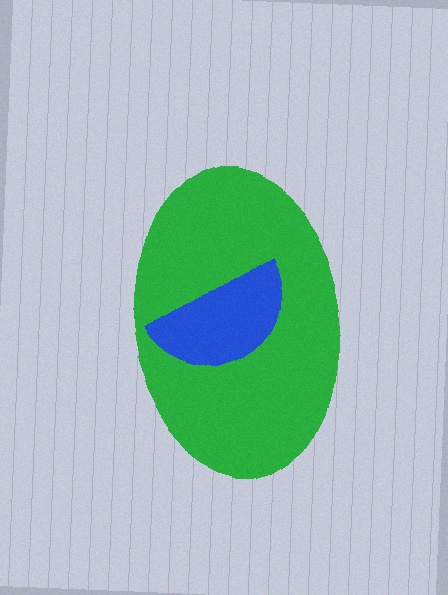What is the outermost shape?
The green ellipse.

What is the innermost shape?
The blue semicircle.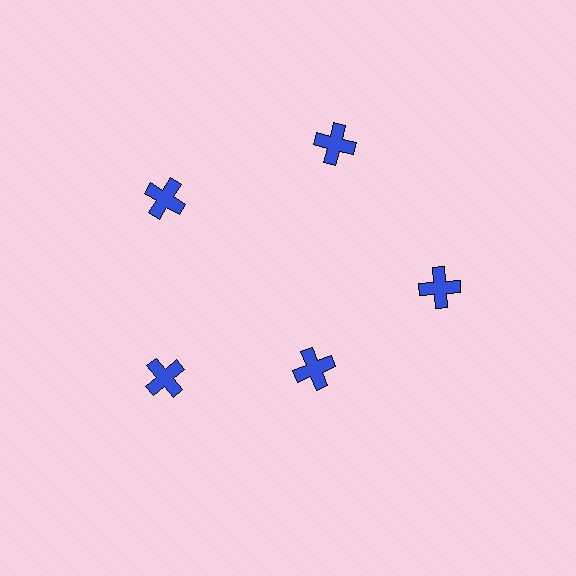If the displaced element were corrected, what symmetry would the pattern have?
It would have 5-fold rotational symmetry — the pattern would map onto itself every 72 degrees.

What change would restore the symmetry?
The symmetry would be restored by moving it outward, back onto the ring so that all 5 crosses sit at equal angles and equal distance from the center.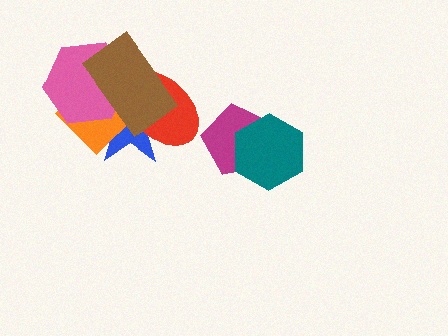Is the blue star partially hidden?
Yes, it is partially covered by another shape.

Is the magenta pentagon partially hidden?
Yes, it is partially covered by another shape.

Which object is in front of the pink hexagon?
The brown rectangle is in front of the pink hexagon.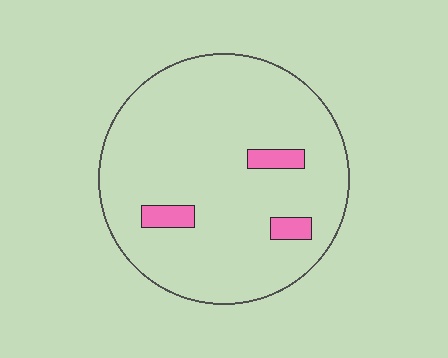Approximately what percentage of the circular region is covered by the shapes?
Approximately 5%.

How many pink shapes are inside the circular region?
3.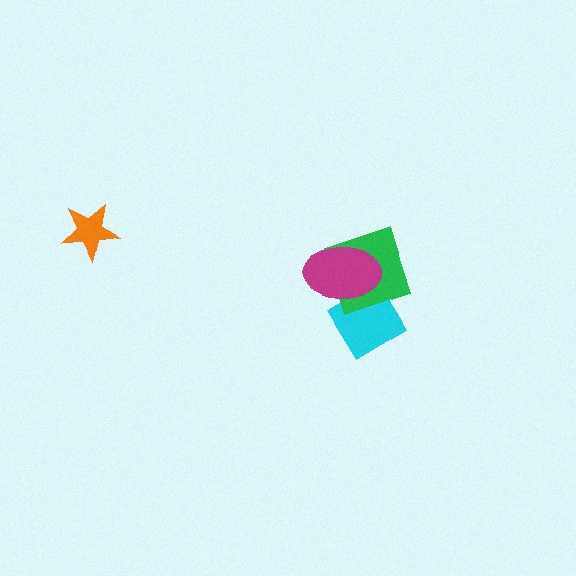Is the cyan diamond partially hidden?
Yes, it is partially covered by another shape.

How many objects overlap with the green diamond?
2 objects overlap with the green diamond.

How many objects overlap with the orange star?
0 objects overlap with the orange star.